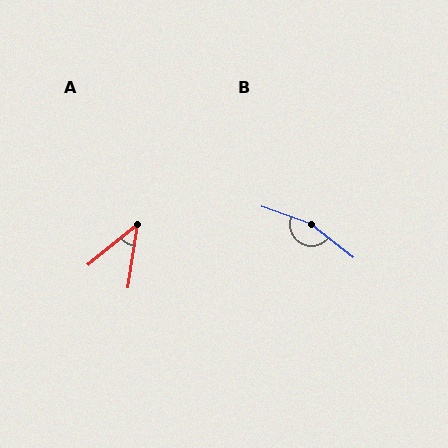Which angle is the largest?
B, at approximately 161 degrees.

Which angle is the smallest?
A, at approximately 43 degrees.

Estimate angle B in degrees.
Approximately 161 degrees.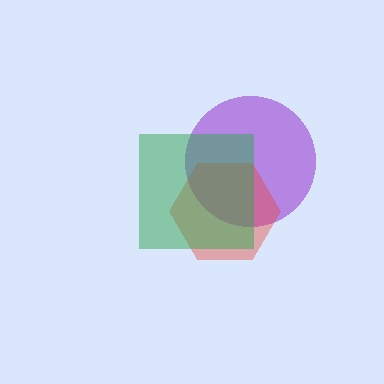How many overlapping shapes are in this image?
There are 3 overlapping shapes in the image.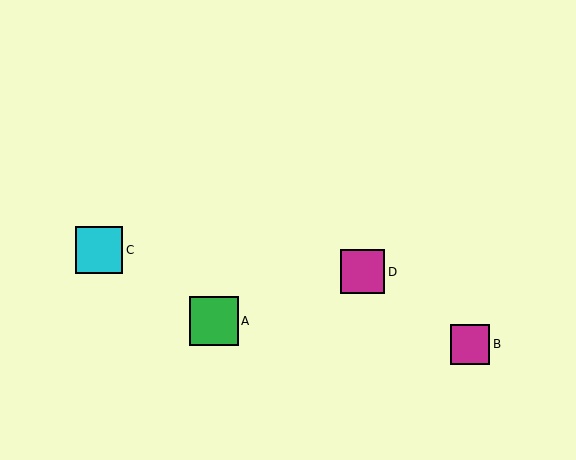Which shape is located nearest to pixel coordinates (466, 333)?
The magenta square (labeled B) at (470, 344) is nearest to that location.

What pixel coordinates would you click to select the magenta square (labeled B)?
Click at (470, 344) to select the magenta square B.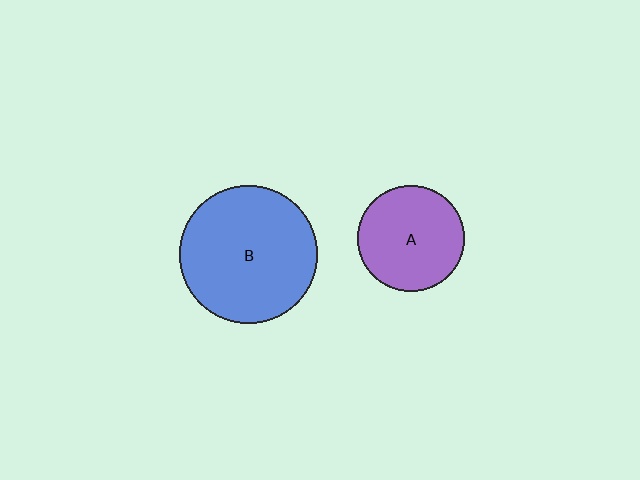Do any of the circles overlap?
No, none of the circles overlap.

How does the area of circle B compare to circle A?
Approximately 1.7 times.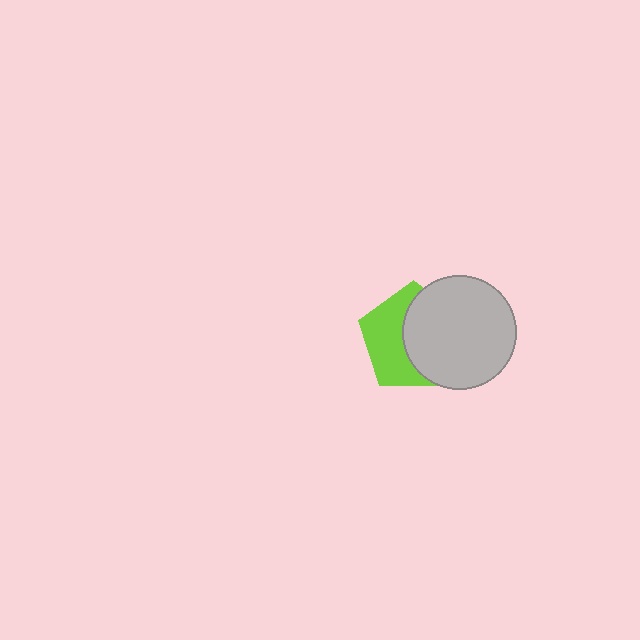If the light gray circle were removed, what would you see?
You would see the complete lime pentagon.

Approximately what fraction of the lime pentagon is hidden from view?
Roughly 53% of the lime pentagon is hidden behind the light gray circle.